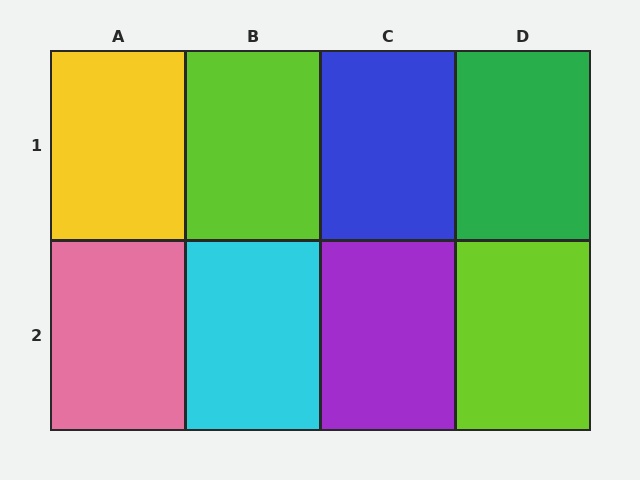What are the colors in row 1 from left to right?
Yellow, lime, blue, green.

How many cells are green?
1 cell is green.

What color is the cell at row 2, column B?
Cyan.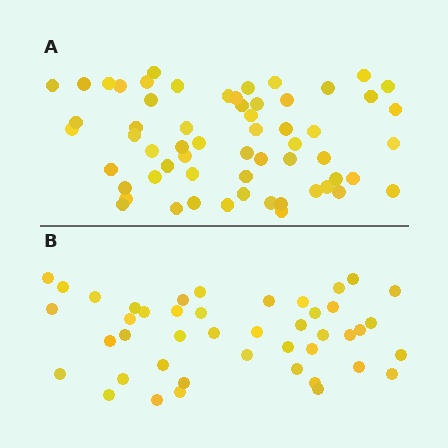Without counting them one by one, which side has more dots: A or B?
Region A (the top region) has more dots.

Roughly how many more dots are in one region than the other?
Region A has approximately 15 more dots than region B.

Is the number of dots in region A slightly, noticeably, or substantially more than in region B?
Region A has noticeably more, but not dramatically so. The ratio is roughly 1.4 to 1.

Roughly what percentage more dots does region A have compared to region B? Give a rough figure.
About 35% more.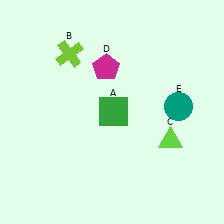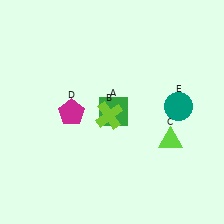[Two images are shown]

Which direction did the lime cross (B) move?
The lime cross (B) moved down.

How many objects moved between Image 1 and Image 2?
2 objects moved between the two images.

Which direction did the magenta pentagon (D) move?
The magenta pentagon (D) moved down.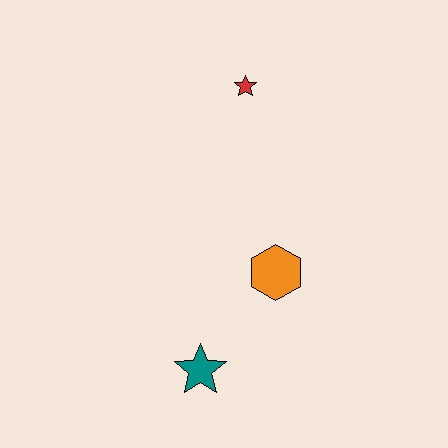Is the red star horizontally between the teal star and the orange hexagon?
Yes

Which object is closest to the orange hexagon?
The teal star is closest to the orange hexagon.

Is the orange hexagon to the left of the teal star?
No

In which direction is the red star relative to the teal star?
The red star is above the teal star.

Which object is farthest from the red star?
The teal star is farthest from the red star.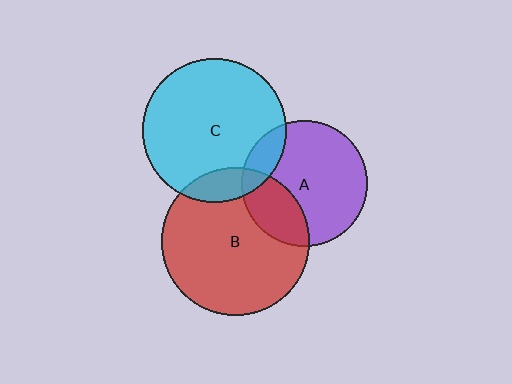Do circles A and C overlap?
Yes.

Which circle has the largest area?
Circle B (red).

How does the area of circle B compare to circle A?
Approximately 1.4 times.